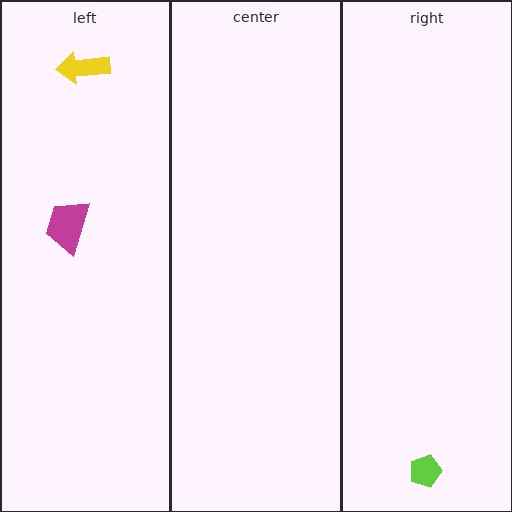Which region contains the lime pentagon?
The right region.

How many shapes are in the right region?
1.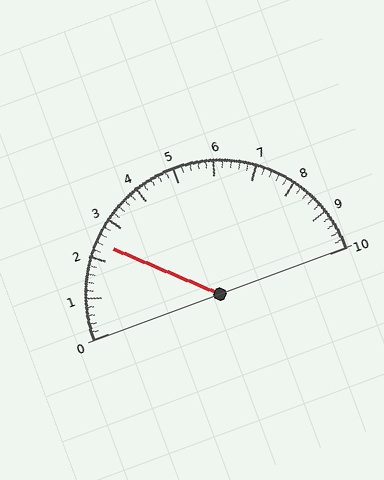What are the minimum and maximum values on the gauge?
The gauge ranges from 0 to 10.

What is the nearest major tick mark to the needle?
The nearest major tick mark is 2.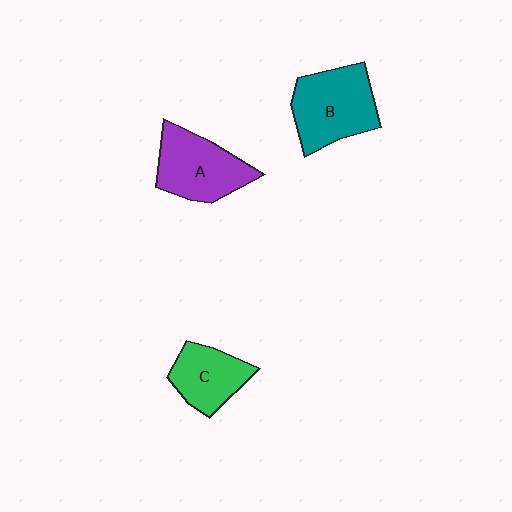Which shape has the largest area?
Shape B (teal).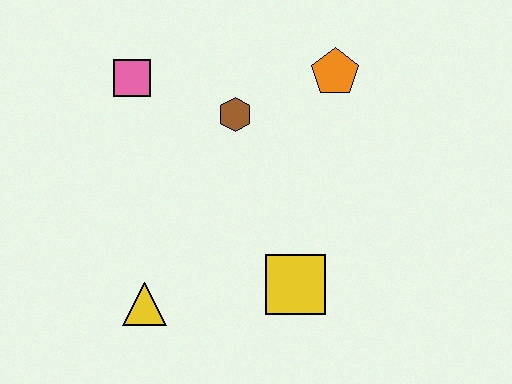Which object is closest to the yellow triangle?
The yellow square is closest to the yellow triangle.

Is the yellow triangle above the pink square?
No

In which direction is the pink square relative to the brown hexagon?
The pink square is to the left of the brown hexagon.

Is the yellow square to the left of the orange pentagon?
Yes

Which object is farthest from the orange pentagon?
The yellow triangle is farthest from the orange pentagon.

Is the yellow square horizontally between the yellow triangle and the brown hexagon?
No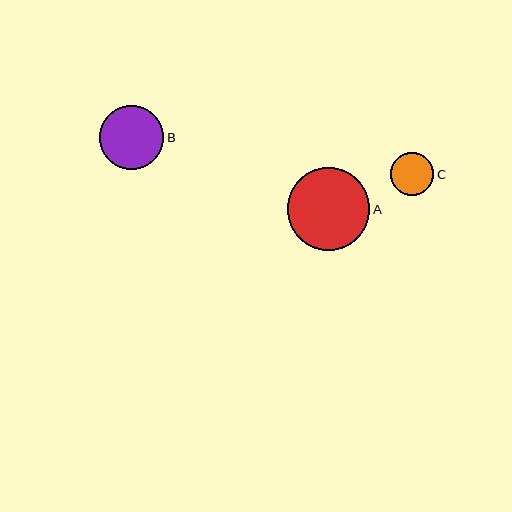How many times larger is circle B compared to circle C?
Circle B is approximately 1.5 times the size of circle C.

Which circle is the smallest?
Circle C is the smallest with a size of approximately 43 pixels.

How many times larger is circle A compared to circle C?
Circle A is approximately 1.9 times the size of circle C.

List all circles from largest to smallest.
From largest to smallest: A, B, C.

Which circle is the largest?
Circle A is the largest with a size of approximately 83 pixels.